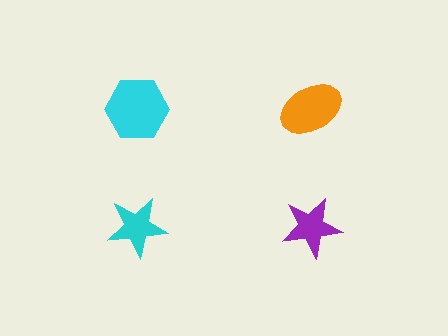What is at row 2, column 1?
A cyan star.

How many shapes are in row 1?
2 shapes.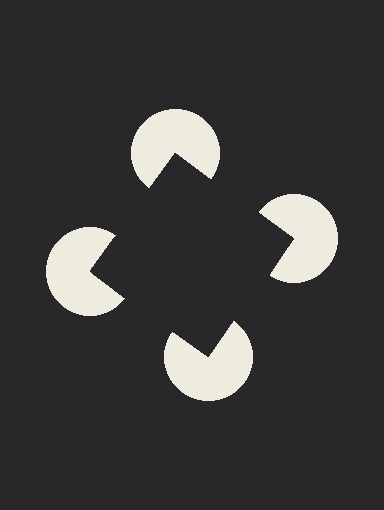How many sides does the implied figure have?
4 sides.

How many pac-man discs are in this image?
There are 4 — one at each vertex of the illusory square.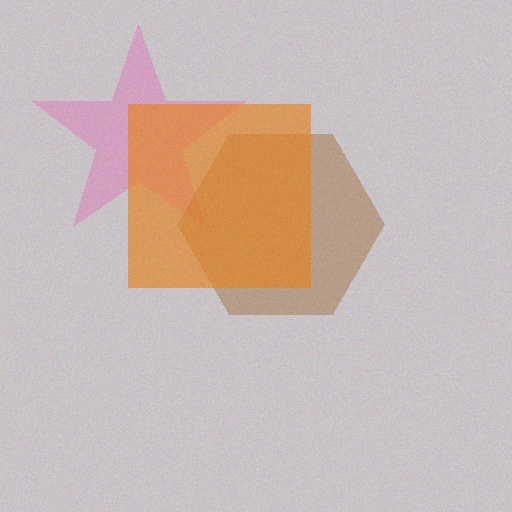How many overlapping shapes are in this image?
There are 3 overlapping shapes in the image.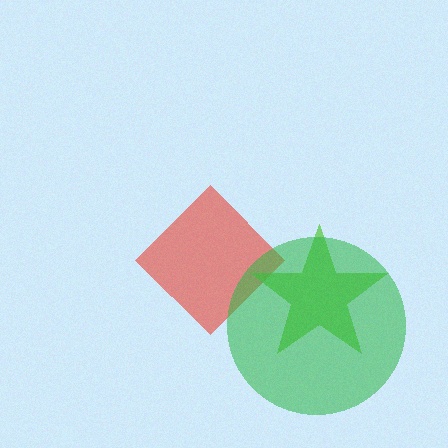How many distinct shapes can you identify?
There are 3 distinct shapes: a red diamond, a lime star, a green circle.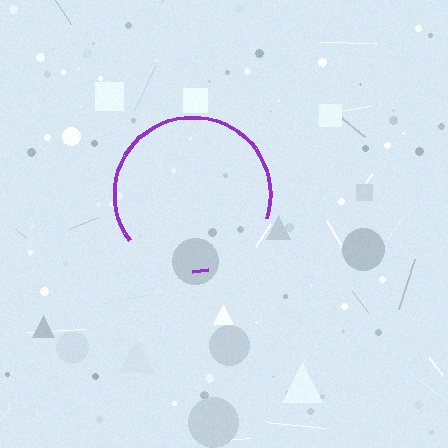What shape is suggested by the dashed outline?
The dashed outline suggests a circle.